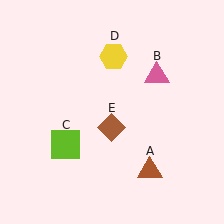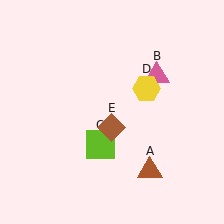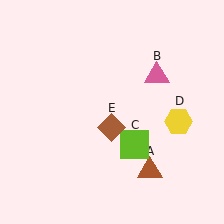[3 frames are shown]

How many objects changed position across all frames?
2 objects changed position: lime square (object C), yellow hexagon (object D).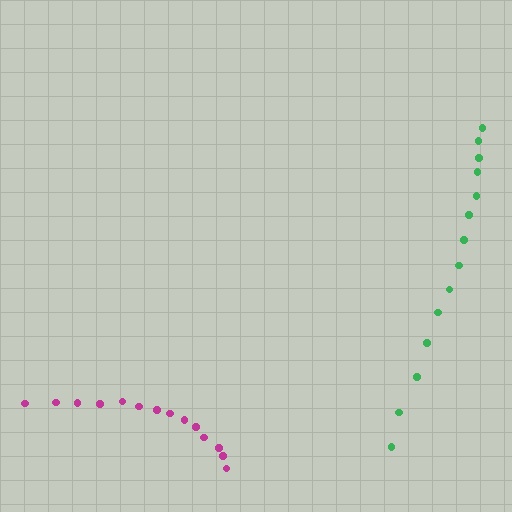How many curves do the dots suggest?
There are 2 distinct paths.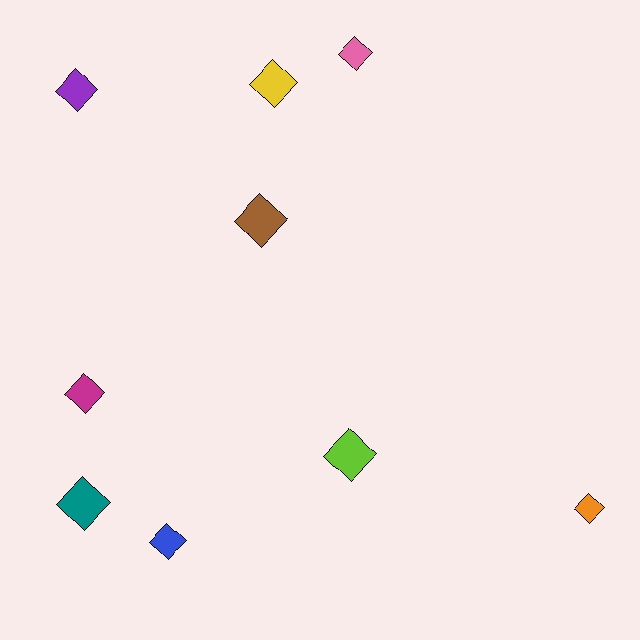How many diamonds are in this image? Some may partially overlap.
There are 9 diamonds.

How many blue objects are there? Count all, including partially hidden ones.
There is 1 blue object.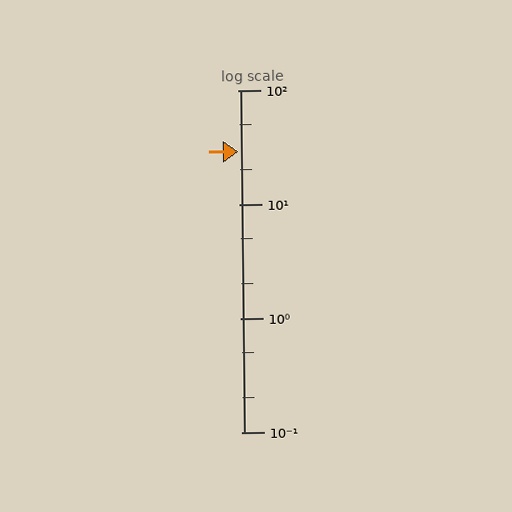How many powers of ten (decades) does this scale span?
The scale spans 3 decades, from 0.1 to 100.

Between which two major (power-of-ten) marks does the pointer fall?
The pointer is between 10 and 100.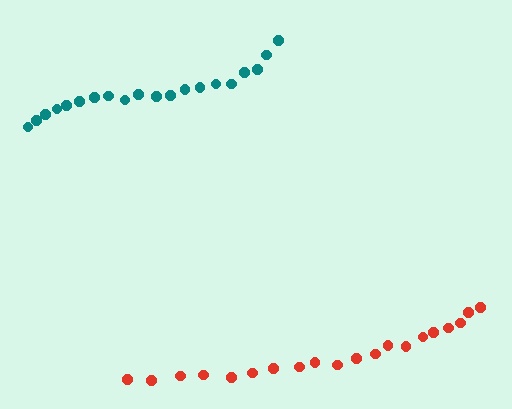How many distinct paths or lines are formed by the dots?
There are 2 distinct paths.